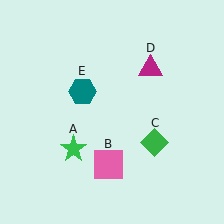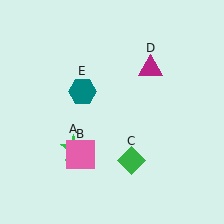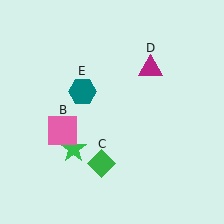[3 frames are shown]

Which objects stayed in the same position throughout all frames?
Green star (object A) and magenta triangle (object D) and teal hexagon (object E) remained stationary.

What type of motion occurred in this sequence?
The pink square (object B), green diamond (object C) rotated clockwise around the center of the scene.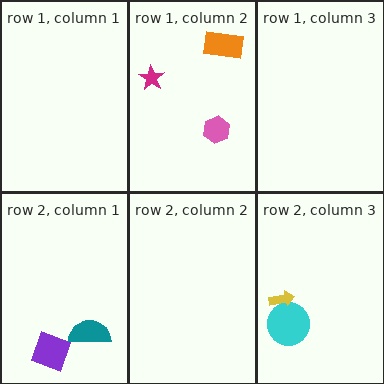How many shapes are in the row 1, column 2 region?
3.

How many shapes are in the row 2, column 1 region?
2.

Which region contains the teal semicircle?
The row 2, column 1 region.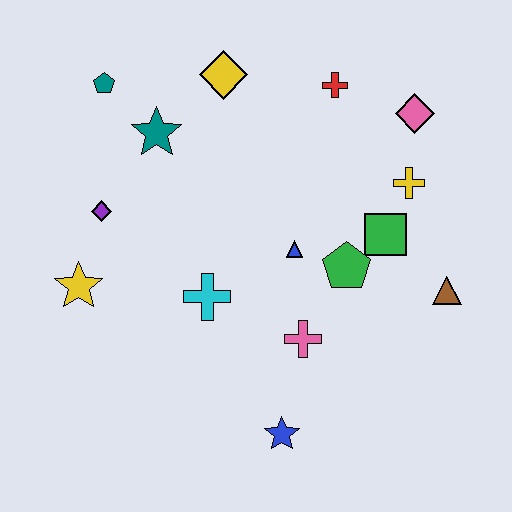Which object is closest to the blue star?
The pink cross is closest to the blue star.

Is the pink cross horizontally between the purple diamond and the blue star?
No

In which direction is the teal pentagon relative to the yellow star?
The teal pentagon is above the yellow star.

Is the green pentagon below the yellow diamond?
Yes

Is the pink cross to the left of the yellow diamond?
No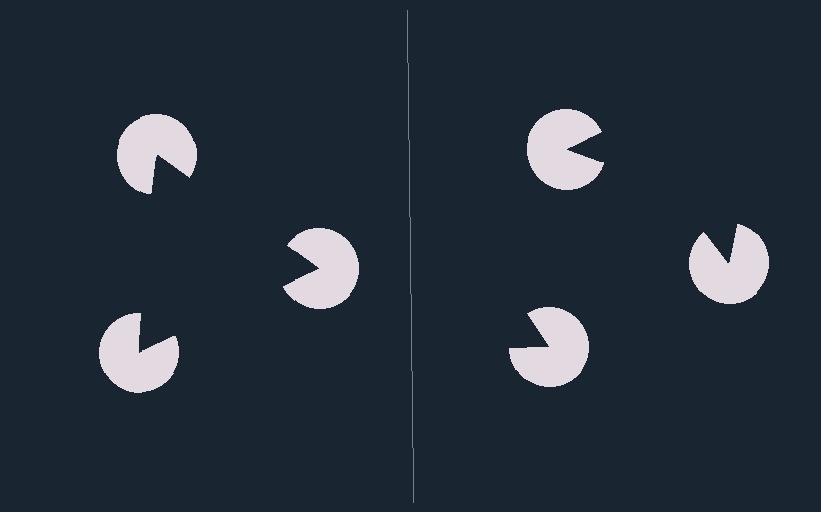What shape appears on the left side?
An illusory triangle.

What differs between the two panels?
The pac-man discs are positioned identically on both sides; only the wedge orientations differ. On the left they align to a triangle; on the right they are misaligned.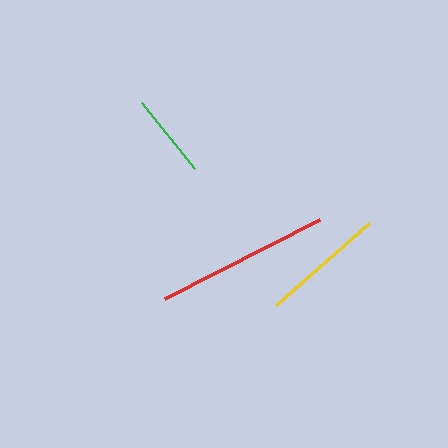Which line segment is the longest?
The red line is the longest at approximately 174 pixels.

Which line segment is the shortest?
The green line is the shortest at approximately 84 pixels.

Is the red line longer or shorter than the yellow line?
The red line is longer than the yellow line.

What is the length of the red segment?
The red segment is approximately 174 pixels long.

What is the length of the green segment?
The green segment is approximately 84 pixels long.